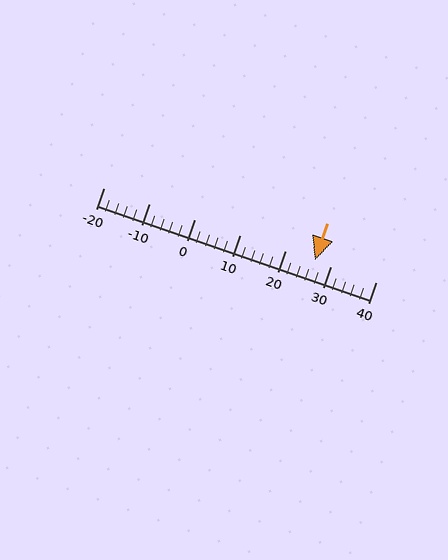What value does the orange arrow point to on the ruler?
The orange arrow points to approximately 26.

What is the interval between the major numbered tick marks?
The major tick marks are spaced 10 units apart.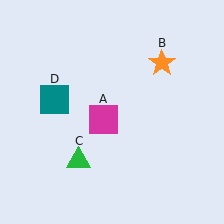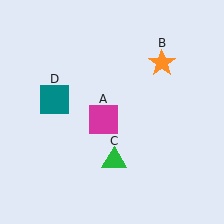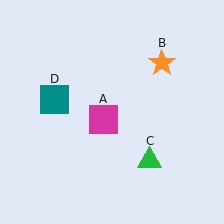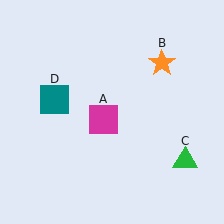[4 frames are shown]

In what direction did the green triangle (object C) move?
The green triangle (object C) moved right.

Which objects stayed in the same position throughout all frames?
Magenta square (object A) and orange star (object B) and teal square (object D) remained stationary.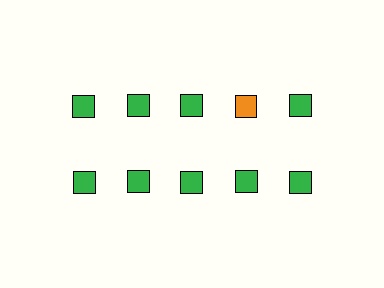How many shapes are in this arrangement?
There are 10 shapes arranged in a grid pattern.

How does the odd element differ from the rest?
It has a different color: orange instead of green.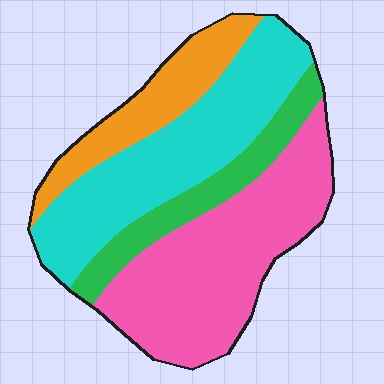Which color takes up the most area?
Pink, at roughly 40%.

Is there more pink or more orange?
Pink.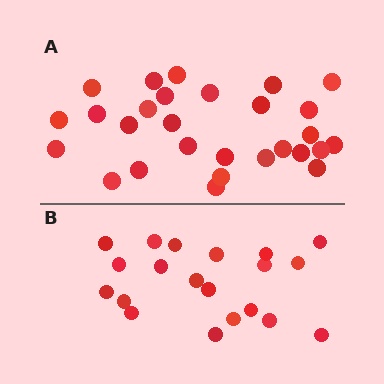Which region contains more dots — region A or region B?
Region A (the top region) has more dots.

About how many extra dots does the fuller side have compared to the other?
Region A has roughly 8 or so more dots than region B.